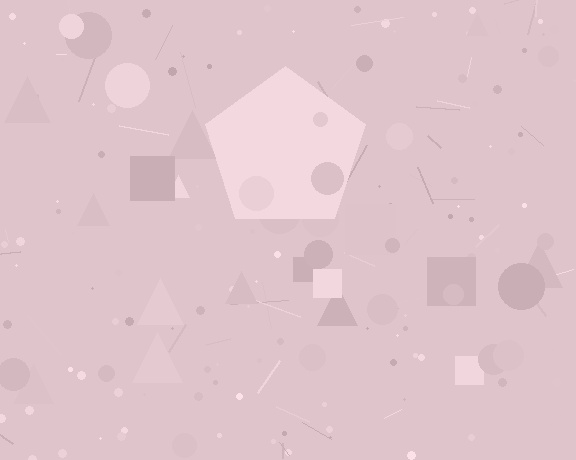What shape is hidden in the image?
A pentagon is hidden in the image.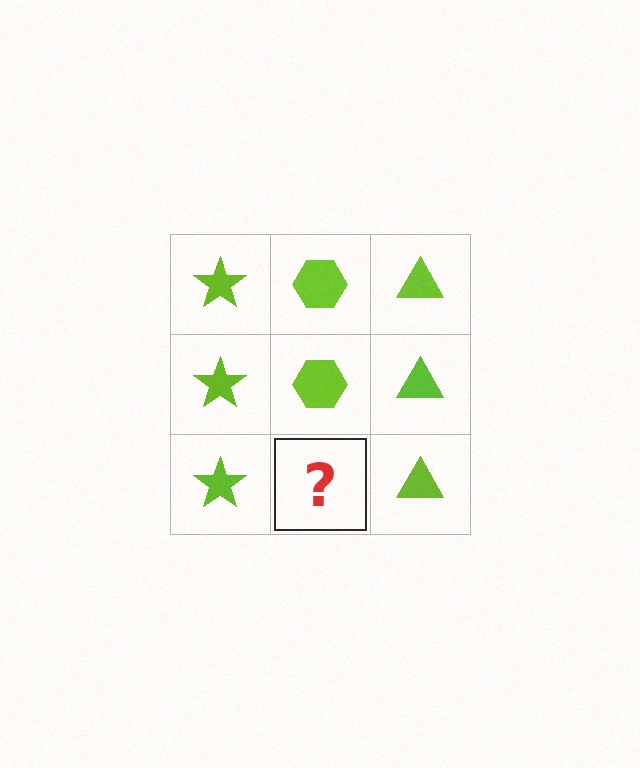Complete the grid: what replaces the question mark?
The question mark should be replaced with a lime hexagon.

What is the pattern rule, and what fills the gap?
The rule is that each column has a consistent shape. The gap should be filled with a lime hexagon.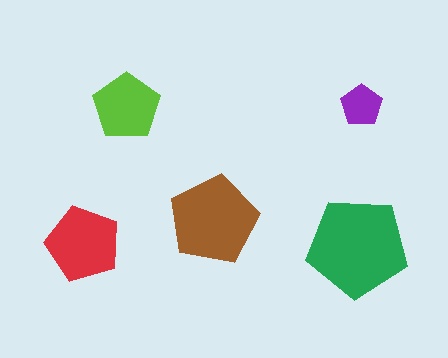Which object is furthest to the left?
The red pentagon is leftmost.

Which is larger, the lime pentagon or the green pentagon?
The green one.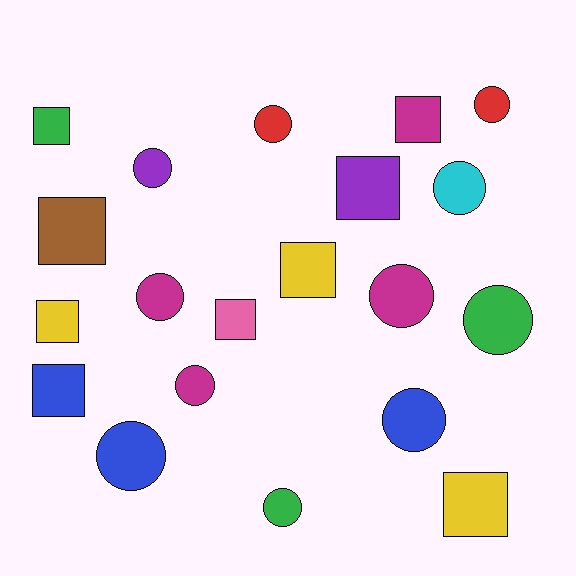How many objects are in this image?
There are 20 objects.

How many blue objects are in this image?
There are 3 blue objects.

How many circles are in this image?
There are 11 circles.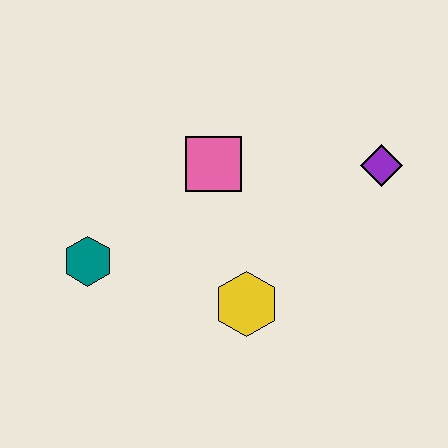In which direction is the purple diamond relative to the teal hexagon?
The purple diamond is to the right of the teal hexagon.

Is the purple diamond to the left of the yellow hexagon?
No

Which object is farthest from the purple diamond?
The teal hexagon is farthest from the purple diamond.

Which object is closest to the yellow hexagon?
The pink square is closest to the yellow hexagon.